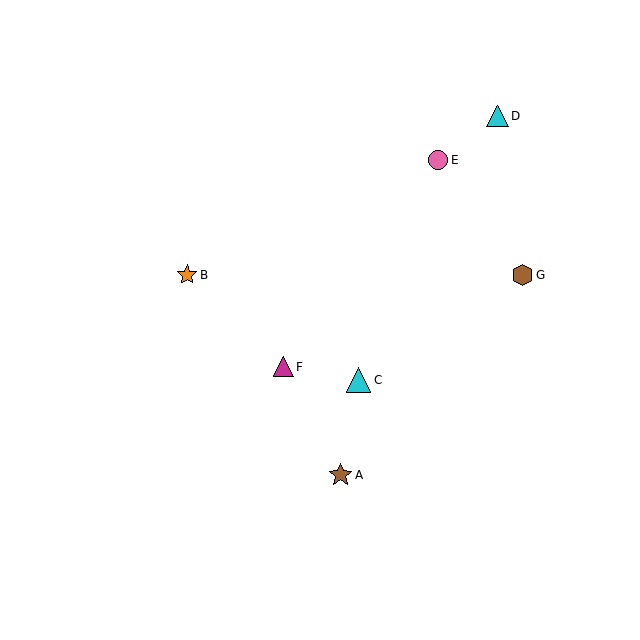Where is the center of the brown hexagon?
The center of the brown hexagon is at (522, 275).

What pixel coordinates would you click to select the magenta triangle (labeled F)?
Click at (283, 367) to select the magenta triangle F.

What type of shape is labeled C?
Shape C is a cyan triangle.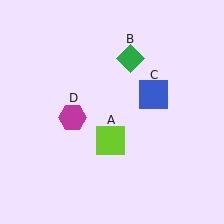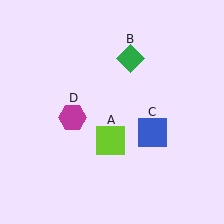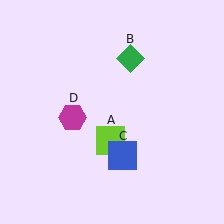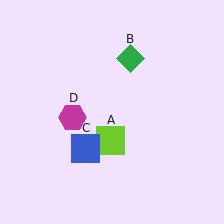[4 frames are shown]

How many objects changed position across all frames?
1 object changed position: blue square (object C).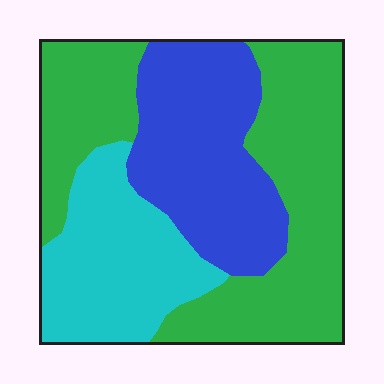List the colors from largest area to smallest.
From largest to smallest: green, blue, cyan.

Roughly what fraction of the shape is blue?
Blue covers 29% of the shape.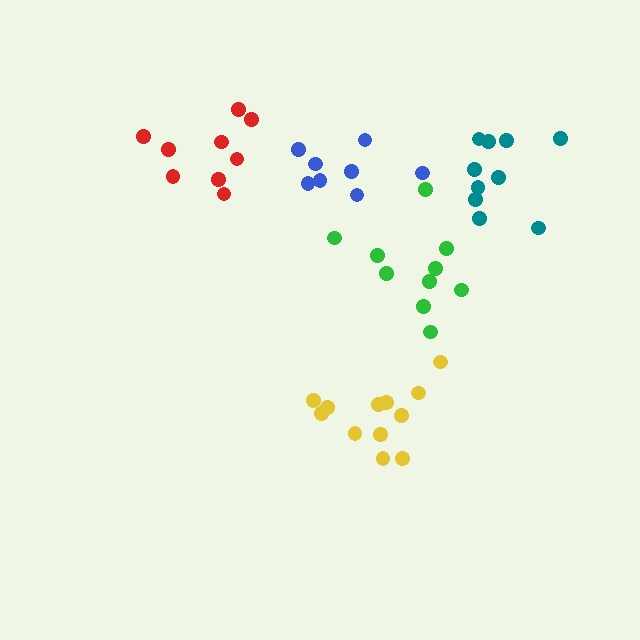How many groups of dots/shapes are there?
There are 5 groups.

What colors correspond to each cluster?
The clusters are colored: teal, blue, yellow, red, green.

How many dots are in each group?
Group 1: 10 dots, Group 2: 8 dots, Group 3: 12 dots, Group 4: 9 dots, Group 5: 10 dots (49 total).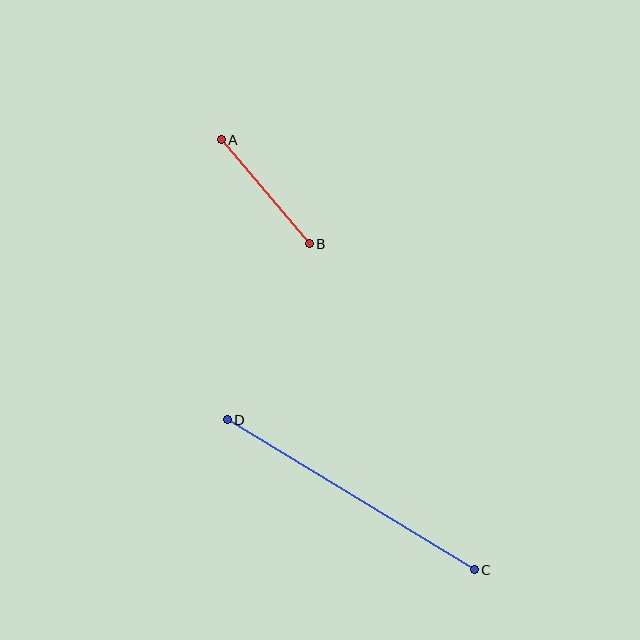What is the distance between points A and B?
The distance is approximately 136 pixels.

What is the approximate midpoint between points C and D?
The midpoint is at approximately (351, 495) pixels.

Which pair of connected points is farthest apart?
Points C and D are farthest apart.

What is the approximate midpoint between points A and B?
The midpoint is at approximately (265, 192) pixels.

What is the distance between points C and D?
The distance is approximately 289 pixels.